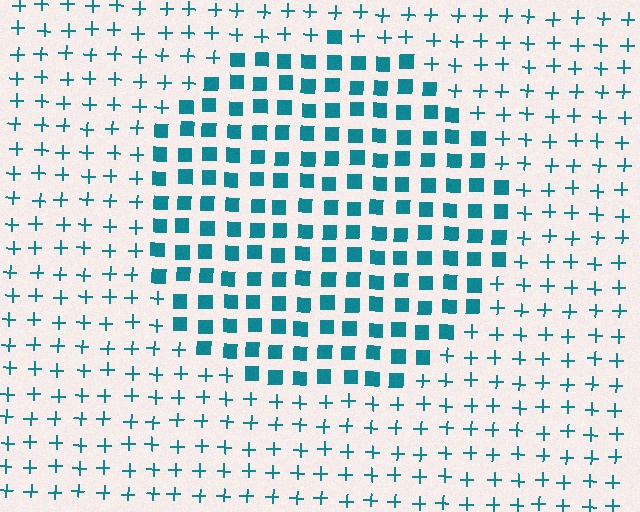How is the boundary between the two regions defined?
The boundary is defined by a change in element shape: squares inside vs. plus signs outside. All elements share the same color and spacing.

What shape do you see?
I see a circle.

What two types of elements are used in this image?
The image uses squares inside the circle region and plus signs outside it.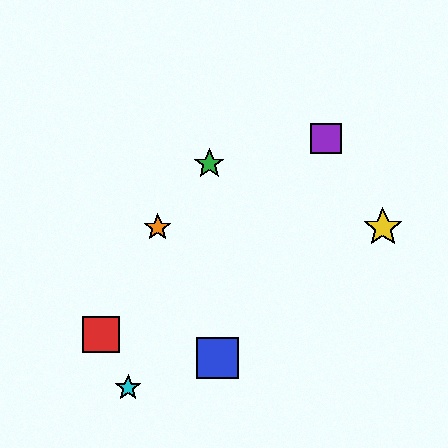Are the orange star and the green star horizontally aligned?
No, the orange star is at y≈227 and the green star is at y≈164.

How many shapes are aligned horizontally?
2 shapes (the yellow star, the orange star) are aligned horizontally.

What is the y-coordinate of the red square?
The red square is at y≈335.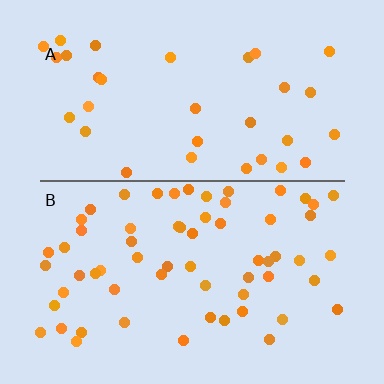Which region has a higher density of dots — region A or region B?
B (the bottom).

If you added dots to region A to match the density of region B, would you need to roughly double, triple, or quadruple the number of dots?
Approximately double.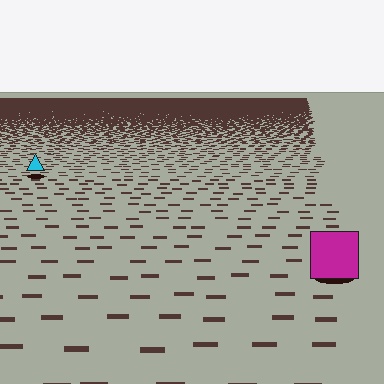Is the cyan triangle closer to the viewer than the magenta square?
No. The magenta square is closer — you can tell from the texture gradient: the ground texture is coarser near it.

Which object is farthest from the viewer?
The cyan triangle is farthest from the viewer. It appears smaller and the ground texture around it is denser.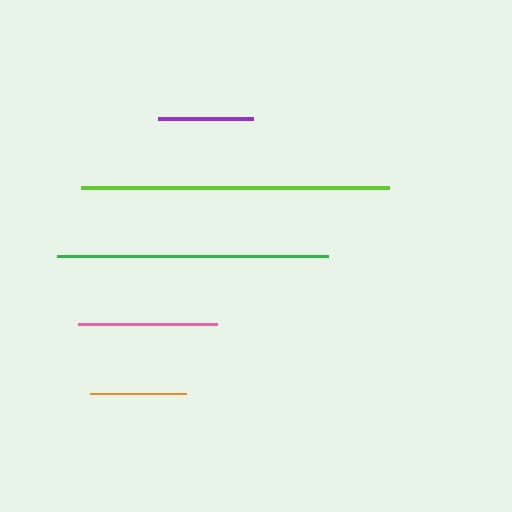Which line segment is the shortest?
The purple line is the shortest at approximately 94 pixels.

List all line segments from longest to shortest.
From longest to shortest: lime, green, pink, orange, purple.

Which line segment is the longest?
The lime line is the longest at approximately 309 pixels.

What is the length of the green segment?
The green segment is approximately 271 pixels long.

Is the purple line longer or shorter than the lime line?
The lime line is longer than the purple line.